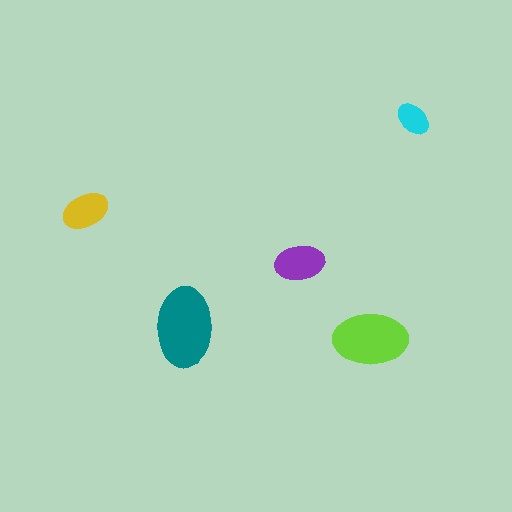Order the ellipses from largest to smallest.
the teal one, the lime one, the purple one, the yellow one, the cyan one.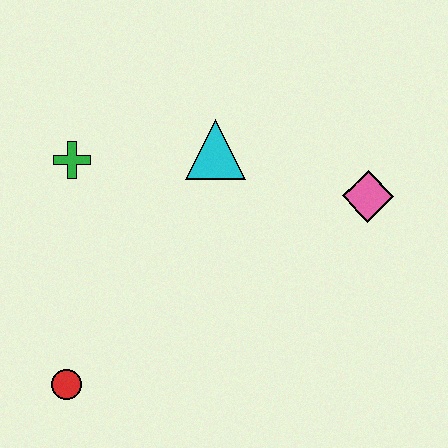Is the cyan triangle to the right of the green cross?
Yes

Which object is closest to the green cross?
The cyan triangle is closest to the green cross.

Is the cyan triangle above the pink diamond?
Yes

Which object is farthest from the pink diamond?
The red circle is farthest from the pink diamond.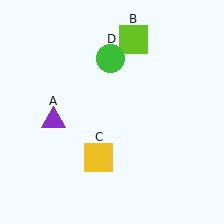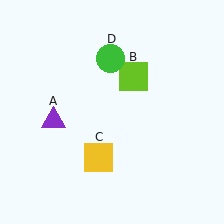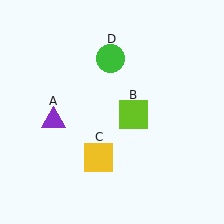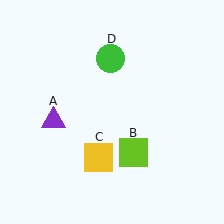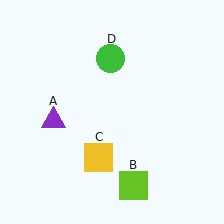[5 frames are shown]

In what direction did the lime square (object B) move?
The lime square (object B) moved down.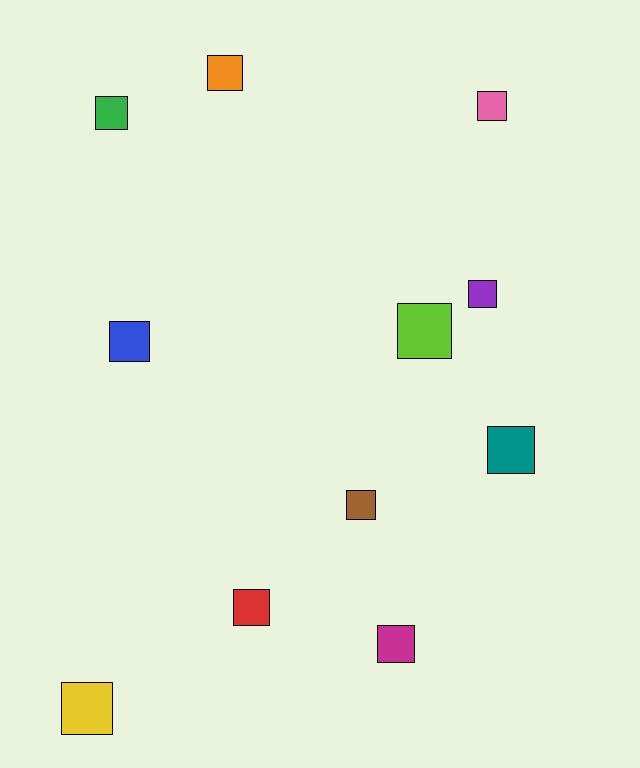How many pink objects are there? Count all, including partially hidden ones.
There is 1 pink object.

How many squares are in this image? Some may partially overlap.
There are 11 squares.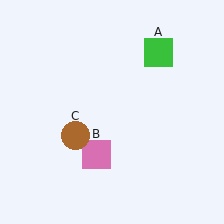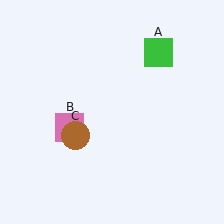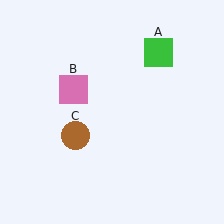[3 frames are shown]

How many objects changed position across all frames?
1 object changed position: pink square (object B).